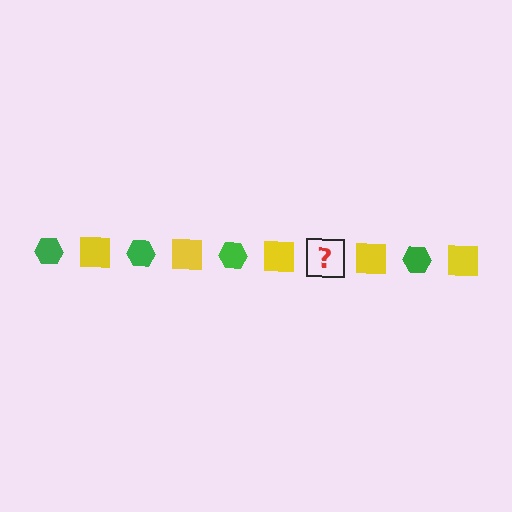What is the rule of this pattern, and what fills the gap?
The rule is that the pattern alternates between green hexagon and yellow square. The gap should be filled with a green hexagon.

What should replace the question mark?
The question mark should be replaced with a green hexagon.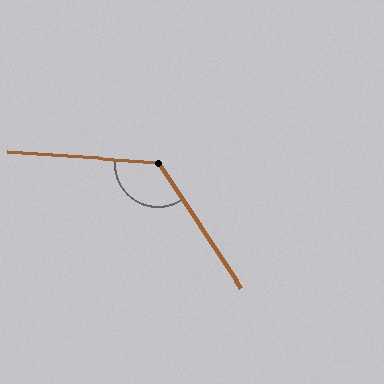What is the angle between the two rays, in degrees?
Approximately 128 degrees.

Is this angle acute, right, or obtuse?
It is obtuse.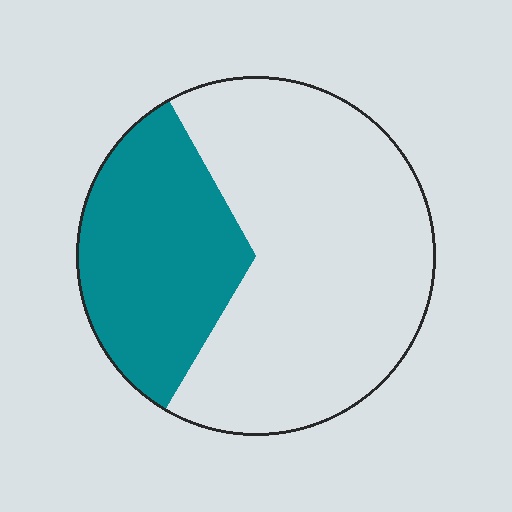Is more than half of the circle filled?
No.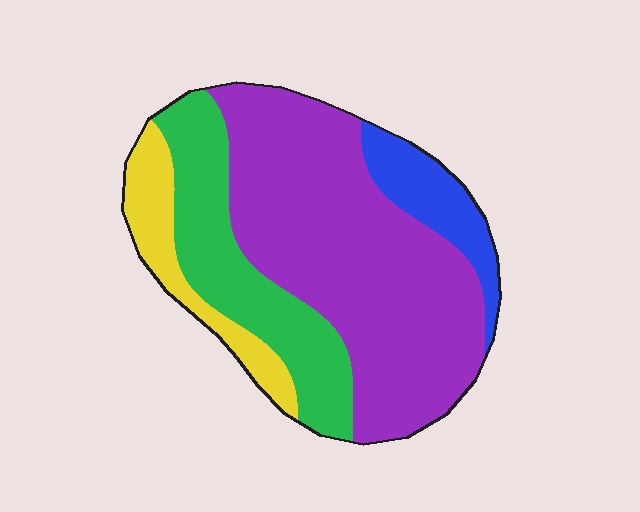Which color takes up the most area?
Purple, at roughly 55%.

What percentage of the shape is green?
Green takes up about one quarter (1/4) of the shape.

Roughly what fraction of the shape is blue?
Blue takes up about one tenth (1/10) of the shape.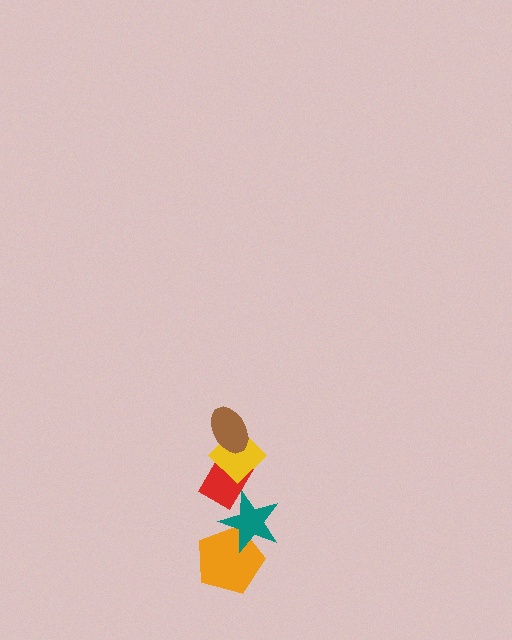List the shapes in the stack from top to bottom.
From top to bottom: the brown ellipse, the yellow diamond, the red rectangle, the teal star, the orange pentagon.